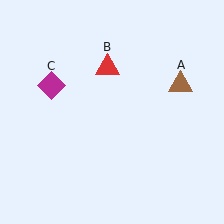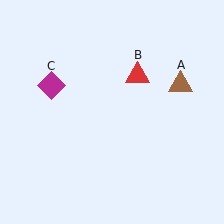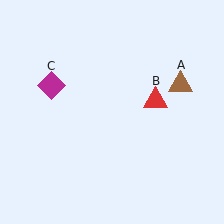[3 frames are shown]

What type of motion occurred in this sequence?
The red triangle (object B) rotated clockwise around the center of the scene.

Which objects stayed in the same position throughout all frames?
Brown triangle (object A) and magenta diamond (object C) remained stationary.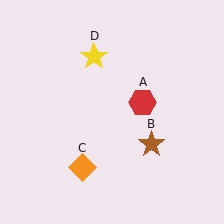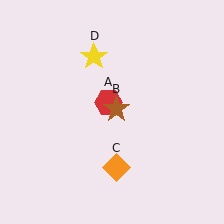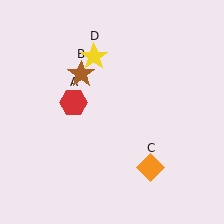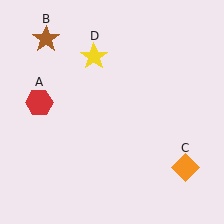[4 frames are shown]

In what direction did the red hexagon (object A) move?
The red hexagon (object A) moved left.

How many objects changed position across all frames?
3 objects changed position: red hexagon (object A), brown star (object B), orange diamond (object C).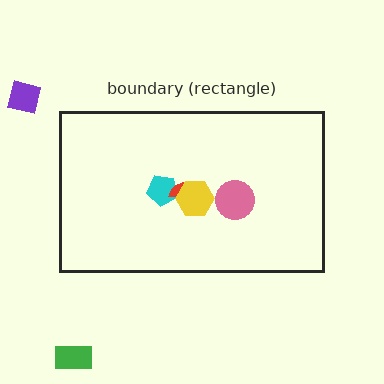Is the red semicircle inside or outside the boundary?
Inside.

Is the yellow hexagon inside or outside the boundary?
Inside.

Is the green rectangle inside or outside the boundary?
Outside.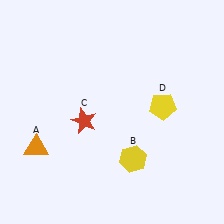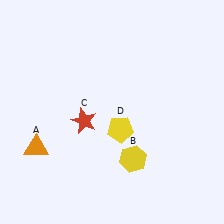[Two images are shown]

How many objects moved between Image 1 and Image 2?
1 object moved between the two images.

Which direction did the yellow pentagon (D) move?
The yellow pentagon (D) moved left.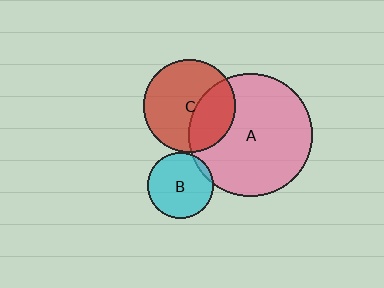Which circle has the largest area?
Circle A (pink).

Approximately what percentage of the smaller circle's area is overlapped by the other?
Approximately 5%.